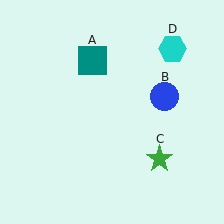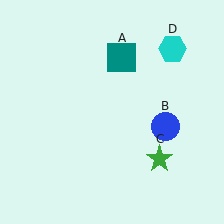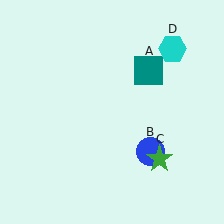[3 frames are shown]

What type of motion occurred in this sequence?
The teal square (object A), blue circle (object B) rotated clockwise around the center of the scene.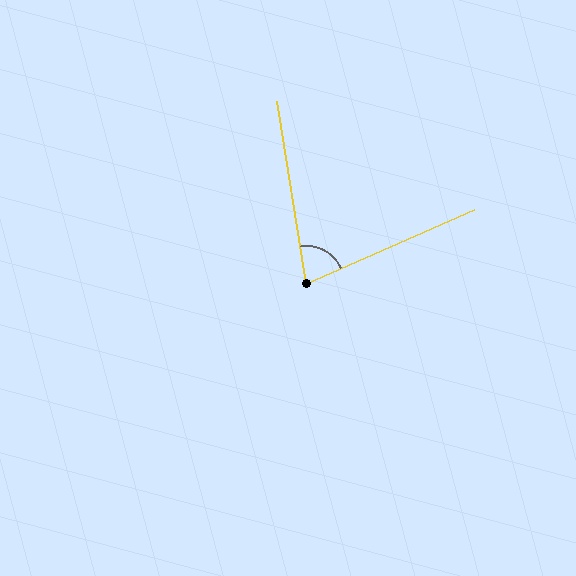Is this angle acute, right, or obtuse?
It is acute.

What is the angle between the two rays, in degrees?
Approximately 75 degrees.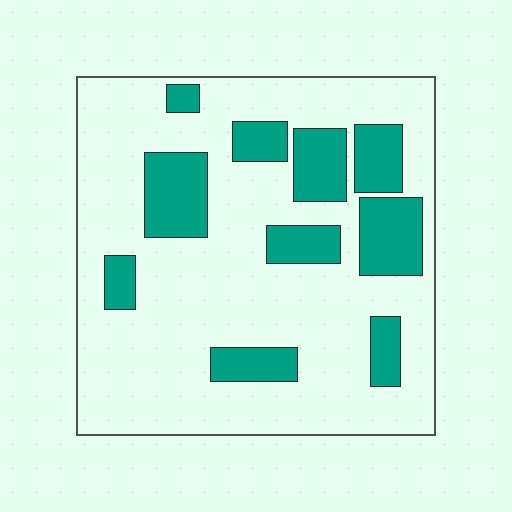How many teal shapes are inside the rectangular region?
10.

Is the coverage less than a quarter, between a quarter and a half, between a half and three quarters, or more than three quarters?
Less than a quarter.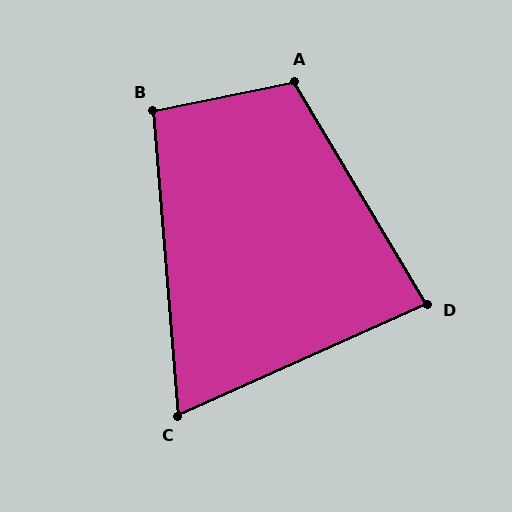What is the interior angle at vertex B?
Approximately 97 degrees (obtuse).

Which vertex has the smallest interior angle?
C, at approximately 71 degrees.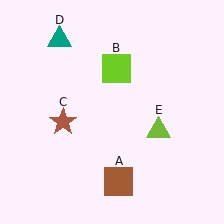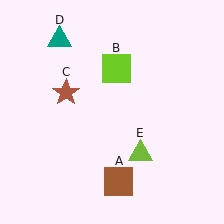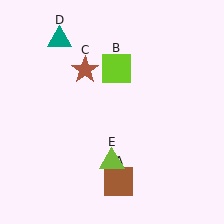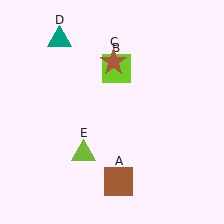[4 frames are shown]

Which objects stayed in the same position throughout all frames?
Brown square (object A) and lime square (object B) and teal triangle (object D) remained stationary.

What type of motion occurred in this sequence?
The brown star (object C), lime triangle (object E) rotated clockwise around the center of the scene.